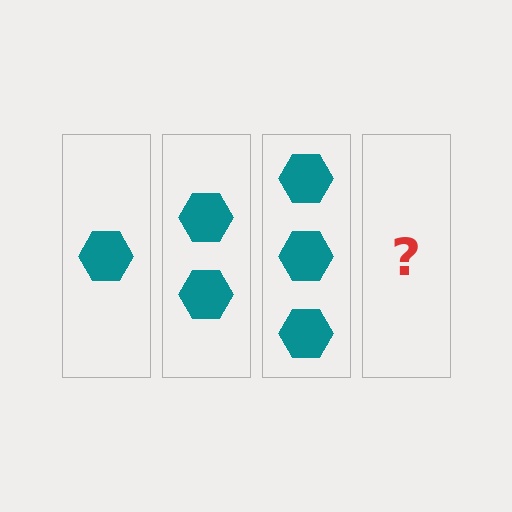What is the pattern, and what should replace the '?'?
The pattern is that each step adds one more hexagon. The '?' should be 4 hexagons.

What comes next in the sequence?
The next element should be 4 hexagons.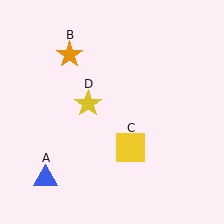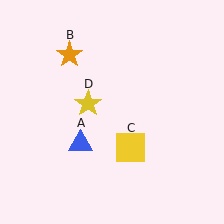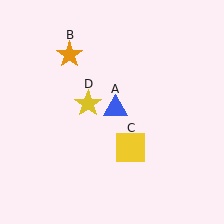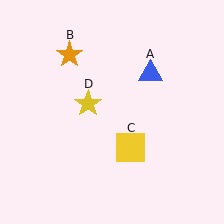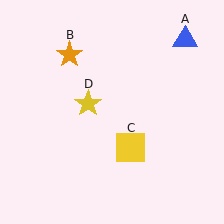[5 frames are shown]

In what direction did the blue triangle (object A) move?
The blue triangle (object A) moved up and to the right.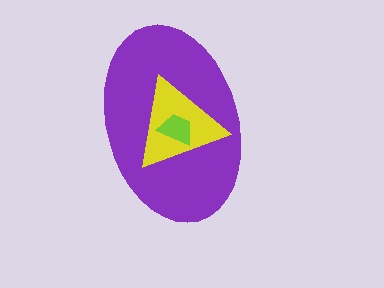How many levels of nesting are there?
3.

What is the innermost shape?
The lime trapezoid.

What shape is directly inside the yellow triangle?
The lime trapezoid.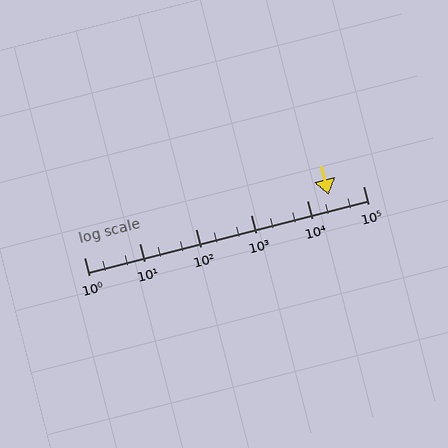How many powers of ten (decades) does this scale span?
The scale spans 5 decades, from 1 to 100000.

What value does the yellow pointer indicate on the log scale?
The pointer indicates approximately 24000.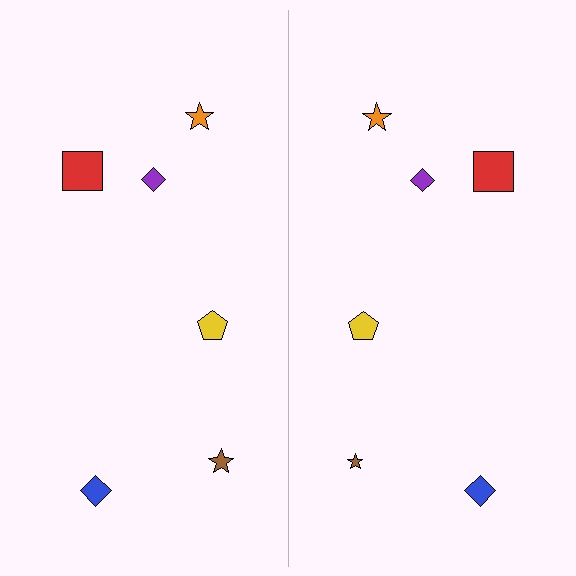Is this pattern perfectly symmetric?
No, the pattern is not perfectly symmetric. The brown star on the right side has a different size than its mirror counterpart.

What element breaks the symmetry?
The brown star on the right side has a different size than its mirror counterpart.